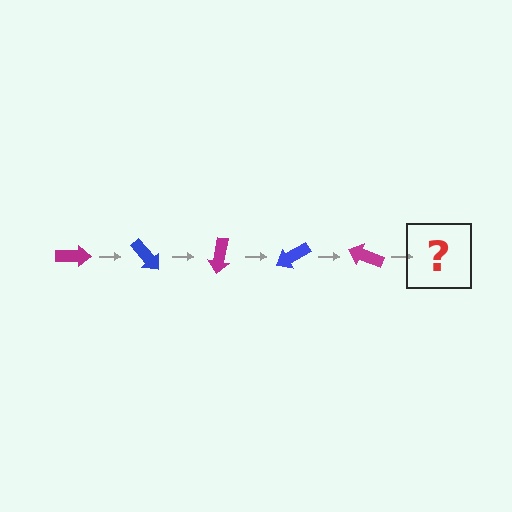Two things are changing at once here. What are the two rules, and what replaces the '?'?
The two rules are that it rotates 50 degrees each step and the color cycles through magenta and blue. The '?' should be a blue arrow, rotated 250 degrees from the start.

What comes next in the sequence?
The next element should be a blue arrow, rotated 250 degrees from the start.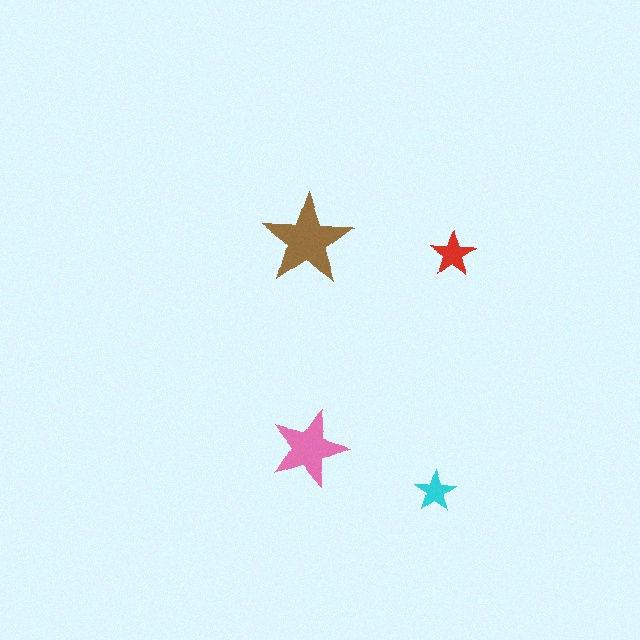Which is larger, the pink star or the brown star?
The brown one.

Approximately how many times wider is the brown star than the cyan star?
About 2 times wider.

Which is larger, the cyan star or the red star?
The red one.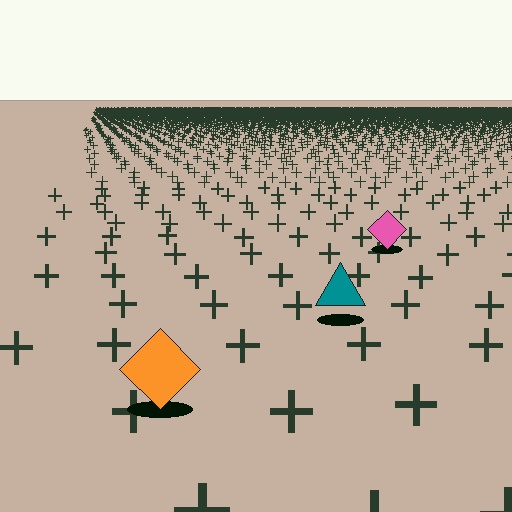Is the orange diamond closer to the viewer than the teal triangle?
Yes. The orange diamond is closer — you can tell from the texture gradient: the ground texture is coarser near it.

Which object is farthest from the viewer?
The pink diamond is farthest from the viewer. It appears smaller and the ground texture around it is denser.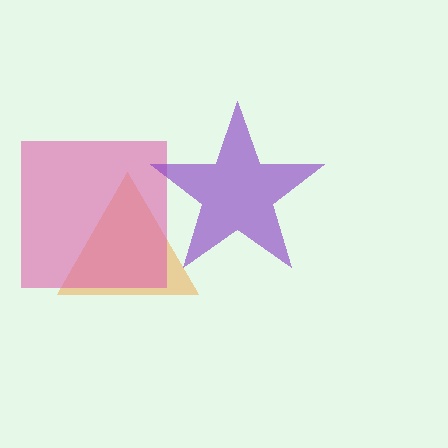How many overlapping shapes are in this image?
There are 3 overlapping shapes in the image.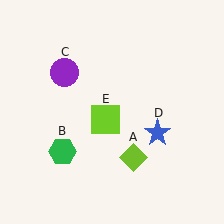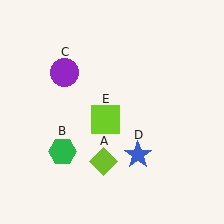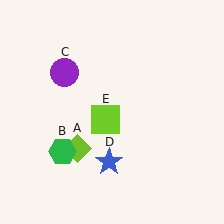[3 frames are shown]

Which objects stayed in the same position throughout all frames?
Green hexagon (object B) and purple circle (object C) and lime square (object E) remained stationary.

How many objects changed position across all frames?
2 objects changed position: lime diamond (object A), blue star (object D).